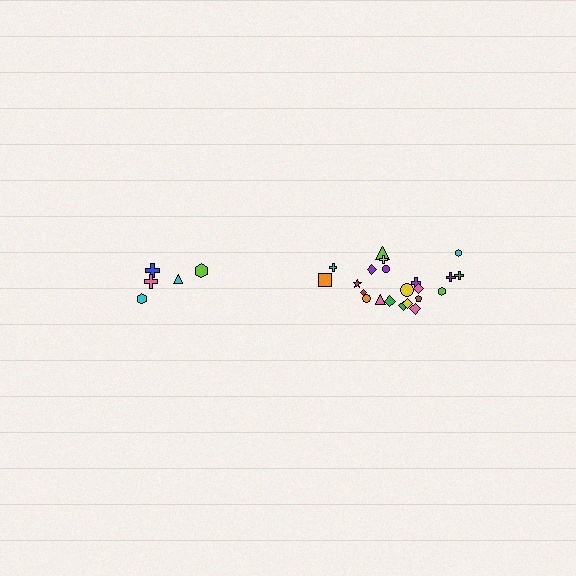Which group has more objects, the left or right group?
The right group.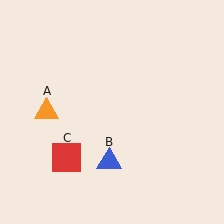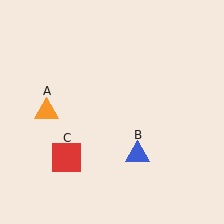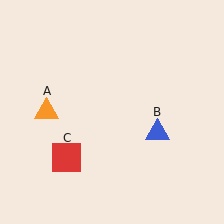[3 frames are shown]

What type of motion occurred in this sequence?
The blue triangle (object B) rotated counterclockwise around the center of the scene.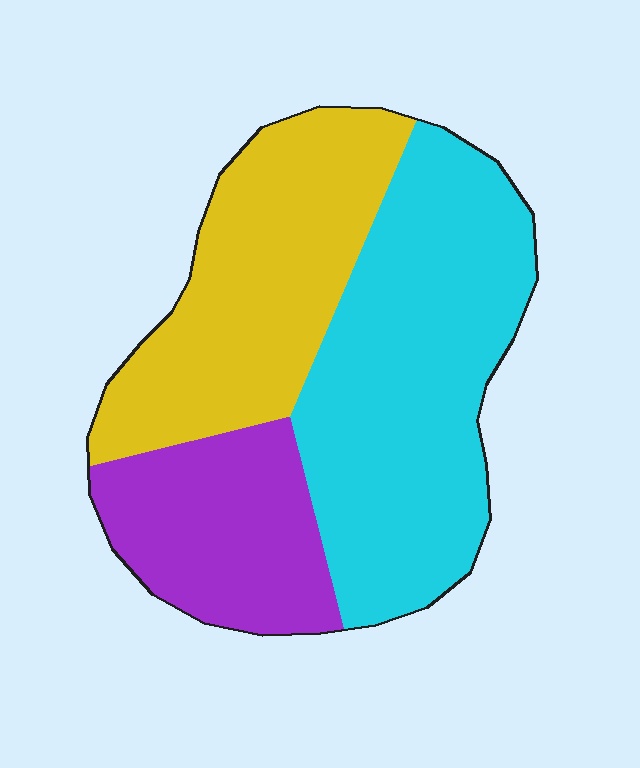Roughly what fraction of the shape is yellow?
Yellow takes up between a sixth and a third of the shape.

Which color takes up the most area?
Cyan, at roughly 45%.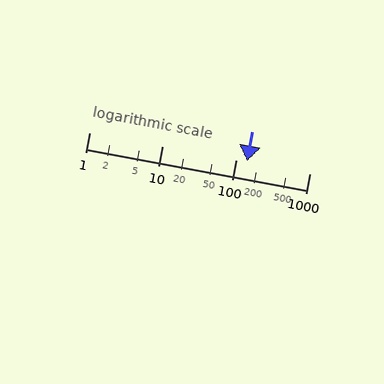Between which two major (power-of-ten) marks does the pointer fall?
The pointer is between 100 and 1000.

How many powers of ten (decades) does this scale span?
The scale spans 3 decades, from 1 to 1000.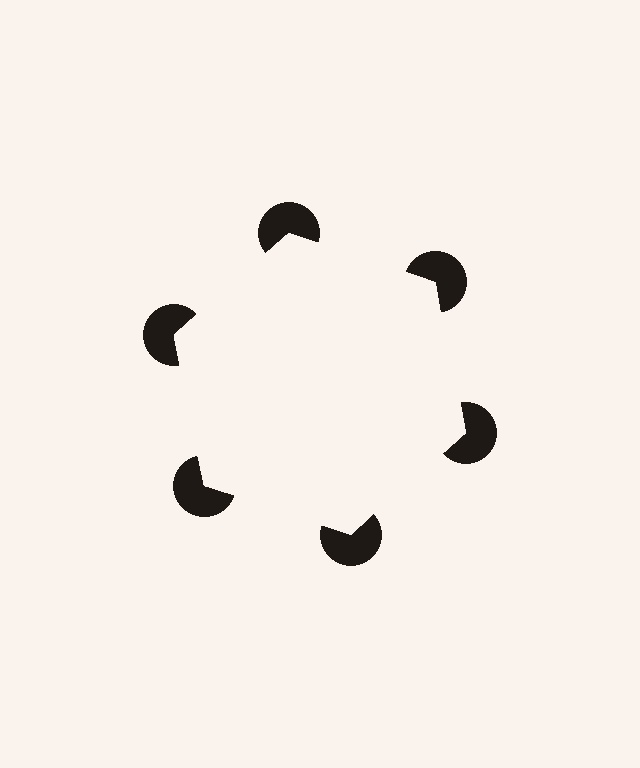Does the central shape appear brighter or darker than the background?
It typically appears slightly brighter than the background, even though no actual brightness change is drawn.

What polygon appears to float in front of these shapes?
An illusory hexagon — its edges are inferred from the aligned wedge cuts in the pac-man discs, not physically drawn.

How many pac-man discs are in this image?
There are 6 — one at each vertex of the illusory hexagon.